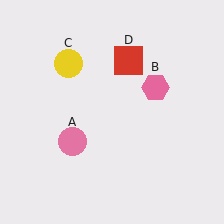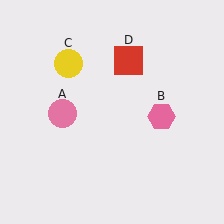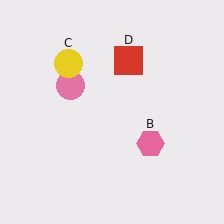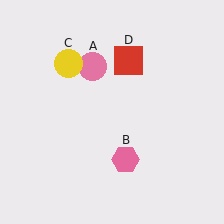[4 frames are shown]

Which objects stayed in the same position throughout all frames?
Yellow circle (object C) and red square (object D) remained stationary.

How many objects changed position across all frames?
2 objects changed position: pink circle (object A), pink hexagon (object B).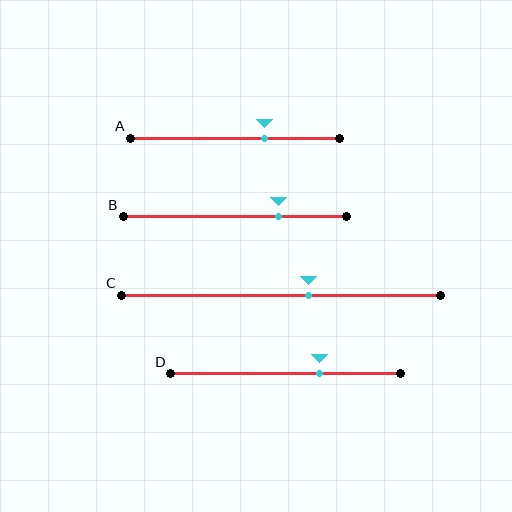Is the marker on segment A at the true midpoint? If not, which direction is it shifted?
No, the marker on segment A is shifted to the right by about 14% of the segment length.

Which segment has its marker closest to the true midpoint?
Segment C has its marker closest to the true midpoint.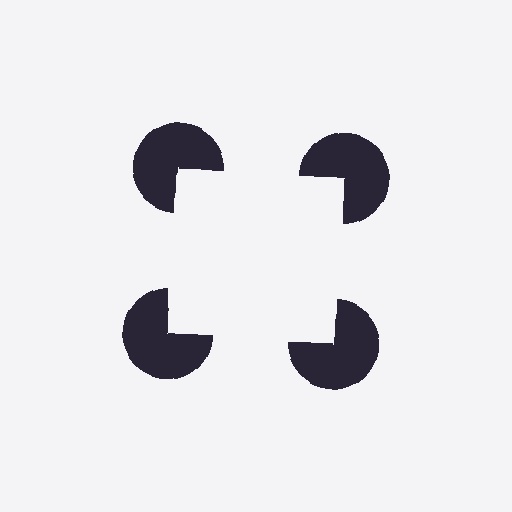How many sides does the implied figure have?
4 sides.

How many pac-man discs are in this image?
There are 4 — one at each vertex of the illusory square.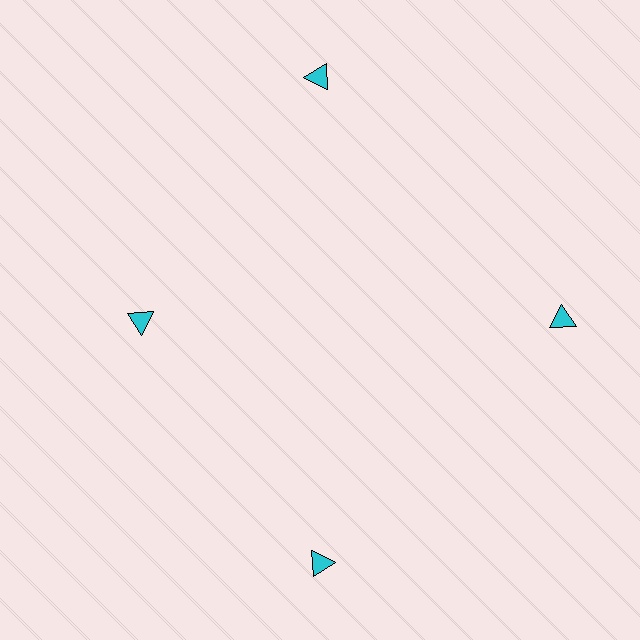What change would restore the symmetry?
The symmetry would be restored by moving it outward, back onto the ring so that all 4 triangles sit at equal angles and equal distance from the center.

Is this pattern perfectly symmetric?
No. The 4 cyan triangles are arranged in a ring, but one element near the 9 o'clock position is pulled inward toward the center, breaking the 4-fold rotational symmetry.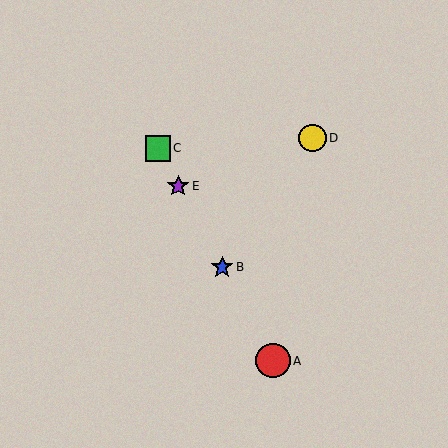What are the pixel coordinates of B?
Object B is at (222, 267).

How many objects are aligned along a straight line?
4 objects (A, B, C, E) are aligned along a straight line.